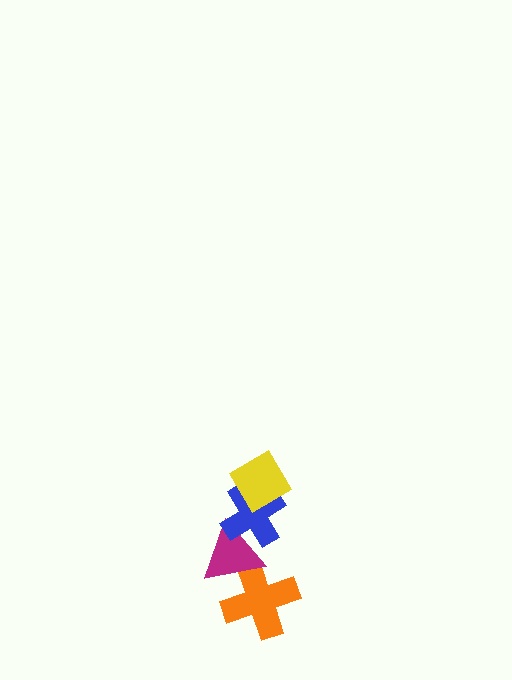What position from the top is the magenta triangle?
The magenta triangle is 3rd from the top.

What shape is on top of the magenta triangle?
The blue cross is on top of the magenta triangle.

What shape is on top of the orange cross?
The magenta triangle is on top of the orange cross.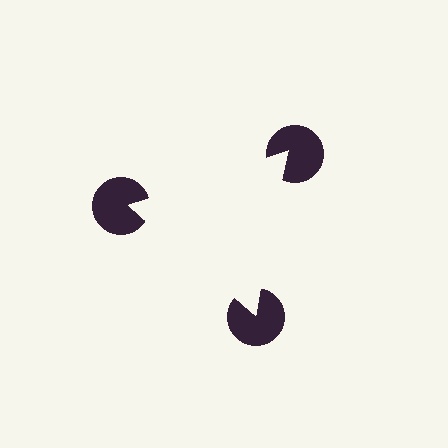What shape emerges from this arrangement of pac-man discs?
An illusory triangle — its edges are inferred from the aligned wedge cuts in the pac-man discs, not physically drawn.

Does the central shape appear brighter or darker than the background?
It typically appears slightly brighter than the background, even though no actual brightness change is drawn.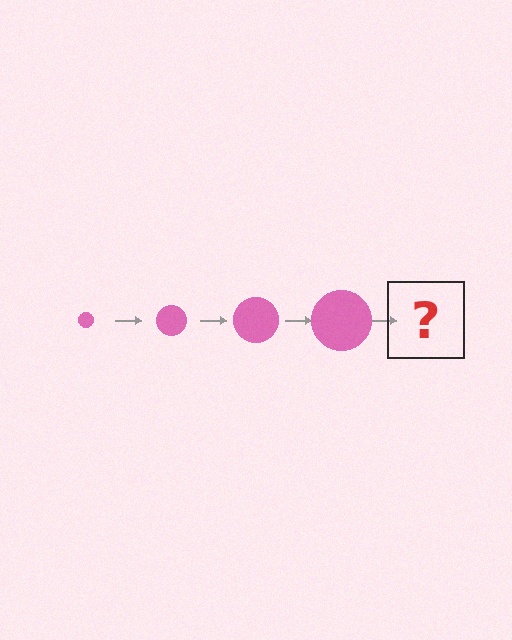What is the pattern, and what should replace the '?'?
The pattern is that the circle gets progressively larger each step. The '?' should be a pink circle, larger than the previous one.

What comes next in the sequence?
The next element should be a pink circle, larger than the previous one.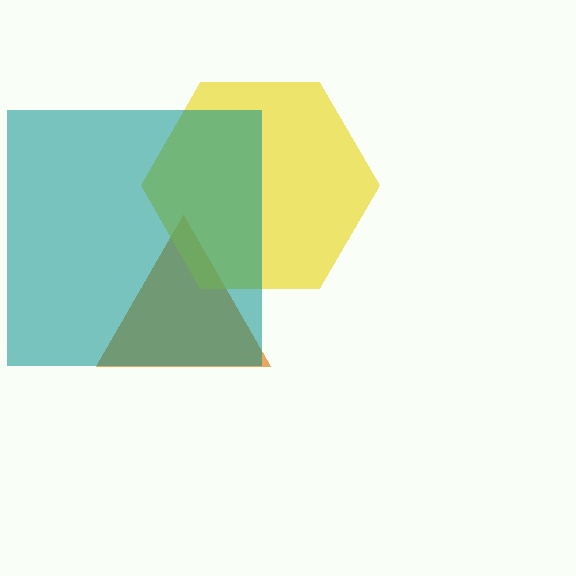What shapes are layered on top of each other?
The layered shapes are: an orange triangle, a yellow hexagon, a teal square.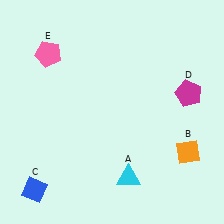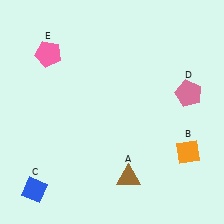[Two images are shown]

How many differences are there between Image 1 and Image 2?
There are 2 differences between the two images.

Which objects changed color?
A changed from cyan to brown. D changed from magenta to pink.